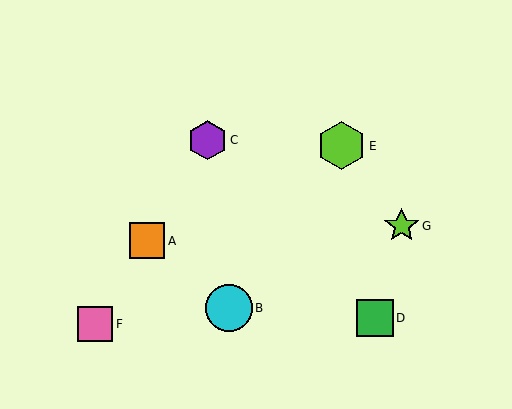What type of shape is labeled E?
Shape E is a lime hexagon.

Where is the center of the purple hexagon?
The center of the purple hexagon is at (208, 140).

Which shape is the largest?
The lime hexagon (labeled E) is the largest.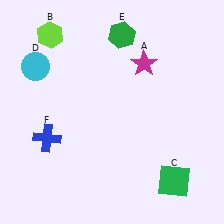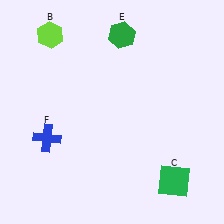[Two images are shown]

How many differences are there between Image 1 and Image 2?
There are 2 differences between the two images.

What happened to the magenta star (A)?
The magenta star (A) was removed in Image 2. It was in the top-right area of Image 1.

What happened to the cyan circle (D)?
The cyan circle (D) was removed in Image 2. It was in the top-left area of Image 1.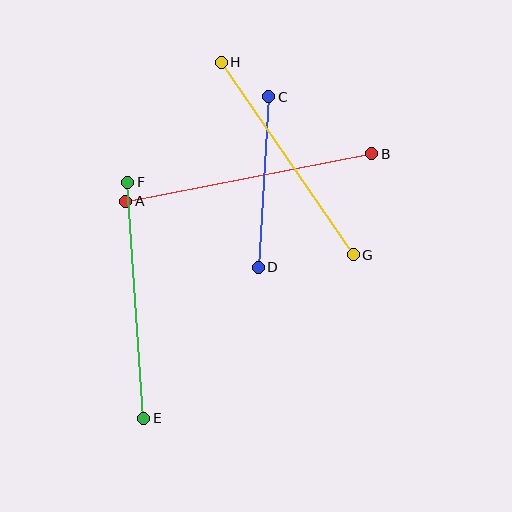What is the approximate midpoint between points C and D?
The midpoint is at approximately (264, 182) pixels.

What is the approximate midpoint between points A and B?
The midpoint is at approximately (249, 178) pixels.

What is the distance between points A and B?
The distance is approximately 250 pixels.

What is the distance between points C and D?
The distance is approximately 171 pixels.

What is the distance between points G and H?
The distance is approximately 233 pixels.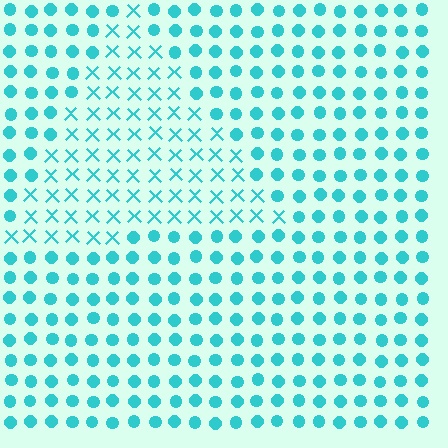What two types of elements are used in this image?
The image uses X marks inside the triangle region and circles outside it.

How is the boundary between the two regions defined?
The boundary is defined by a change in element shape: X marks inside vs. circles outside. All elements share the same color and spacing.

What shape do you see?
I see a triangle.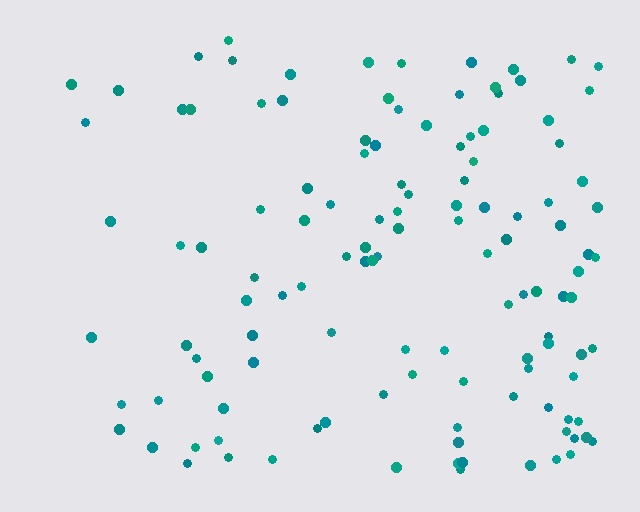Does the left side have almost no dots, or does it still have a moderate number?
Still a moderate number, just noticeably fewer than the right.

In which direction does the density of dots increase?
From left to right, with the right side densest.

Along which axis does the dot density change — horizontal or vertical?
Horizontal.